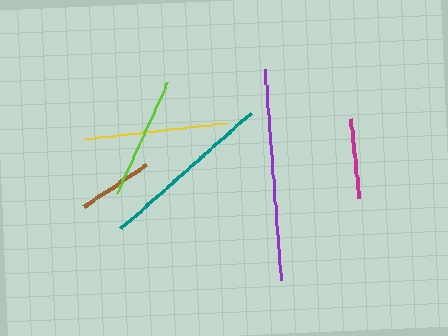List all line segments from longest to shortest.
From longest to shortest: purple, teal, yellow, lime, magenta, brown.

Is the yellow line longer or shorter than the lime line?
The yellow line is longer than the lime line.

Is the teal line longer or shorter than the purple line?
The purple line is longer than the teal line.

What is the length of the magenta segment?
The magenta segment is approximately 81 pixels long.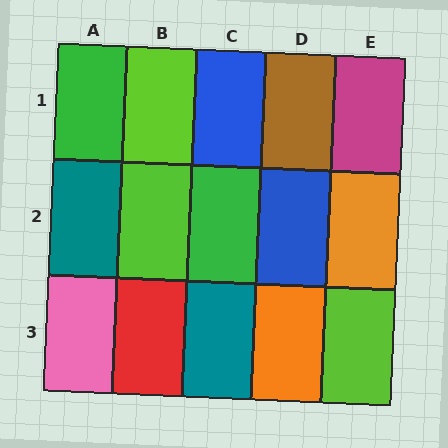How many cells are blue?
2 cells are blue.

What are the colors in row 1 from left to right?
Green, lime, blue, brown, magenta.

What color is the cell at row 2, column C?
Green.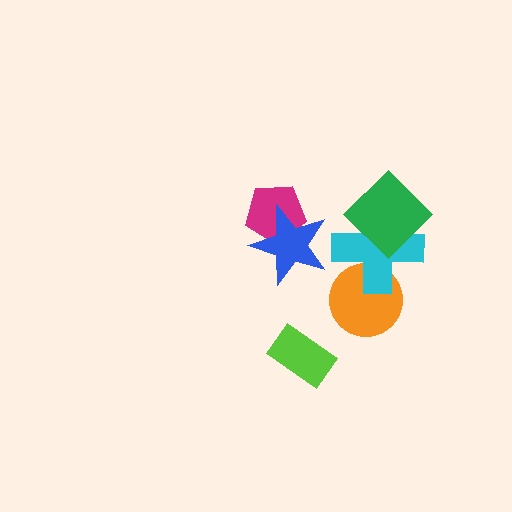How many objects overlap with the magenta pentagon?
1 object overlaps with the magenta pentagon.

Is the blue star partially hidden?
No, no other shape covers it.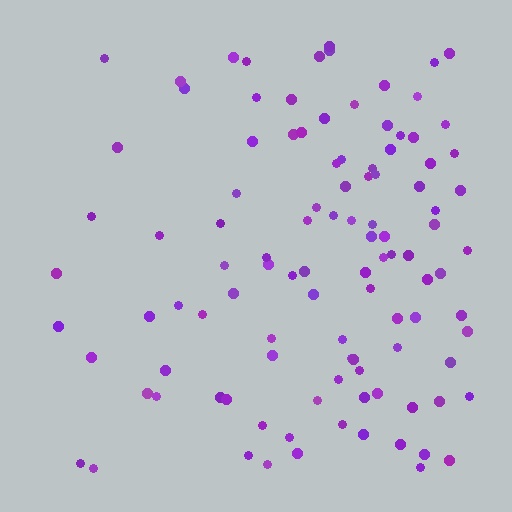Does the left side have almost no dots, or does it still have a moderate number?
Still a moderate number, just noticeably fewer than the right.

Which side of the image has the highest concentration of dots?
The right.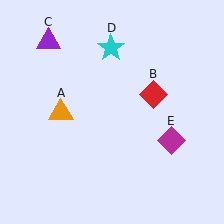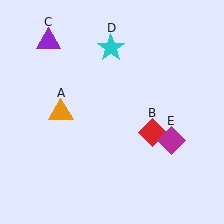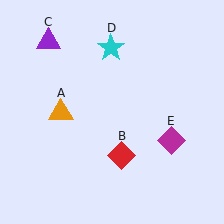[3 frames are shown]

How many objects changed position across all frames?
1 object changed position: red diamond (object B).